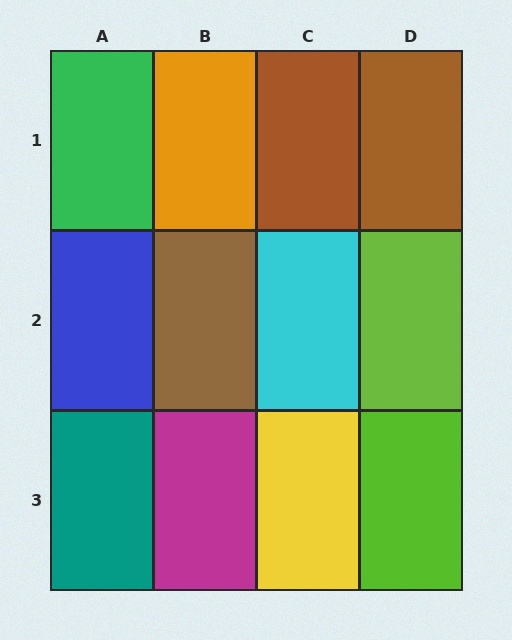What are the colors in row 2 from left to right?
Blue, brown, cyan, lime.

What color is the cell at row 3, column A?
Teal.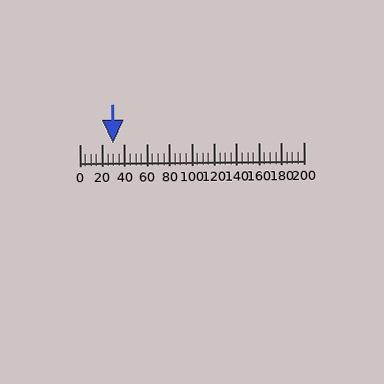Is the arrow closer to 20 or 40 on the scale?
The arrow is closer to 40.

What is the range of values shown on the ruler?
The ruler shows values from 0 to 200.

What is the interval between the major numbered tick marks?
The major tick marks are spaced 20 units apart.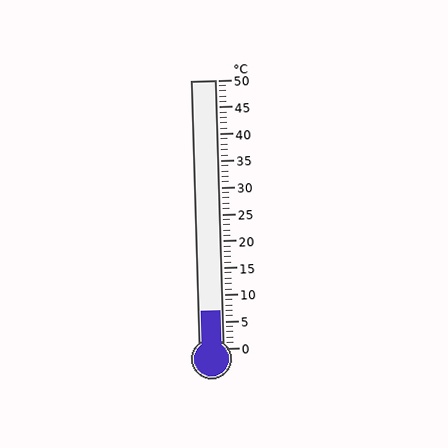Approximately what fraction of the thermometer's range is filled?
The thermometer is filled to approximately 15% of its range.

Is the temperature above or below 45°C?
The temperature is below 45°C.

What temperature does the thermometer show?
The thermometer shows approximately 7°C.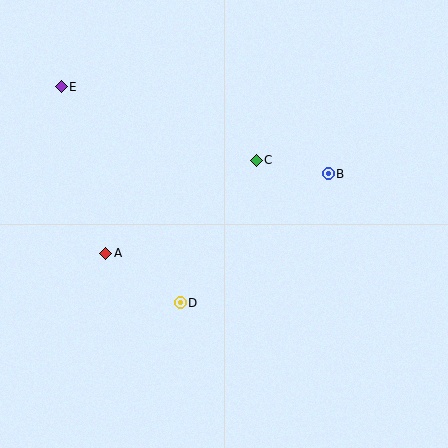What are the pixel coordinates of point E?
Point E is at (61, 87).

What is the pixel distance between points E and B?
The distance between E and B is 281 pixels.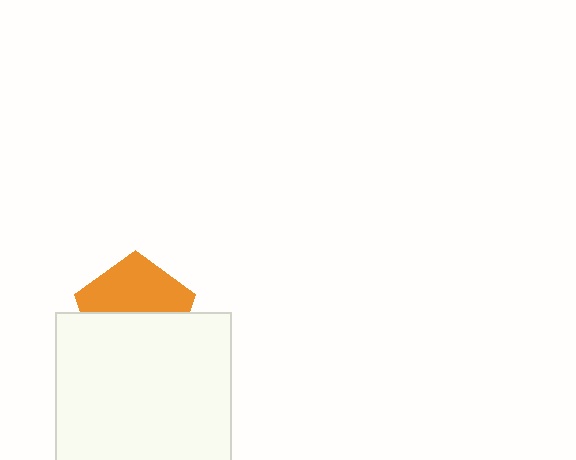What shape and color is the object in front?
The object in front is a white square.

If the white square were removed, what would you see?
You would see the complete orange pentagon.